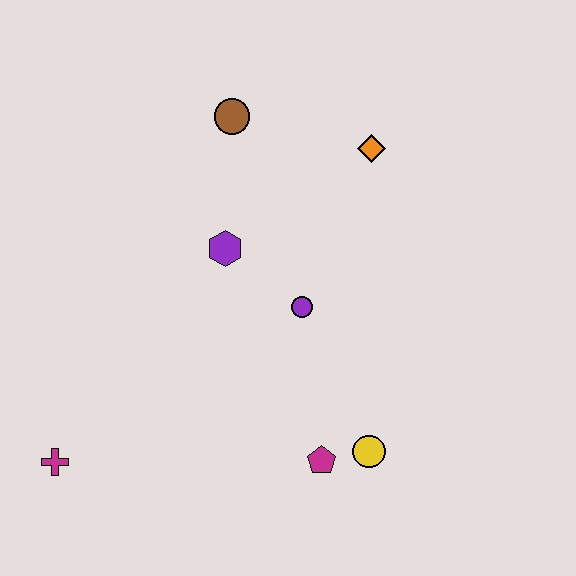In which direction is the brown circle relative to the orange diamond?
The brown circle is to the left of the orange diamond.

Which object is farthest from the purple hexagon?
The magenta cross is farthest from the purple hexagon.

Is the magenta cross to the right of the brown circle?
No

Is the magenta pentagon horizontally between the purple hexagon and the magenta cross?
No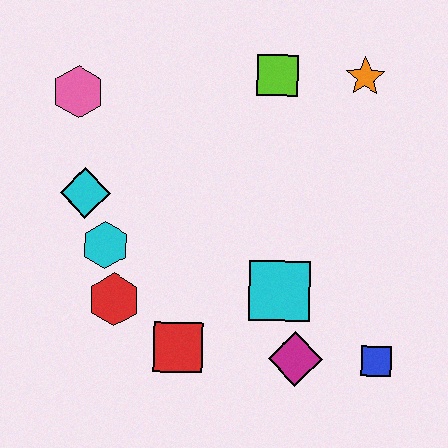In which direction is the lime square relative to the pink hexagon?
The lime square is to the right of the pink hexagon.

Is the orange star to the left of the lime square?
No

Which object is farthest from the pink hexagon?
The blue square is farthest from the pink hexagon.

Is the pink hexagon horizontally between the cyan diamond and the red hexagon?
No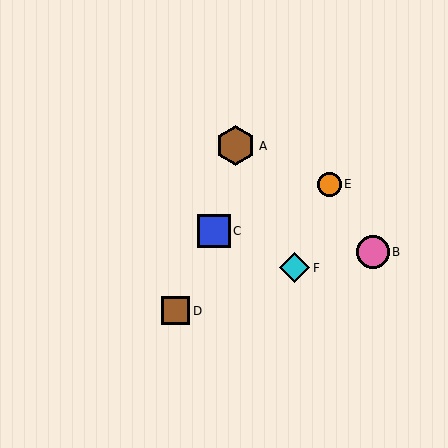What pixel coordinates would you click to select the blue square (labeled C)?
Click at (214, 231) to select the blue square C.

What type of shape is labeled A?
Shape A is a brown hexagon.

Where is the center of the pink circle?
The center of the pink circle is at (373, 252).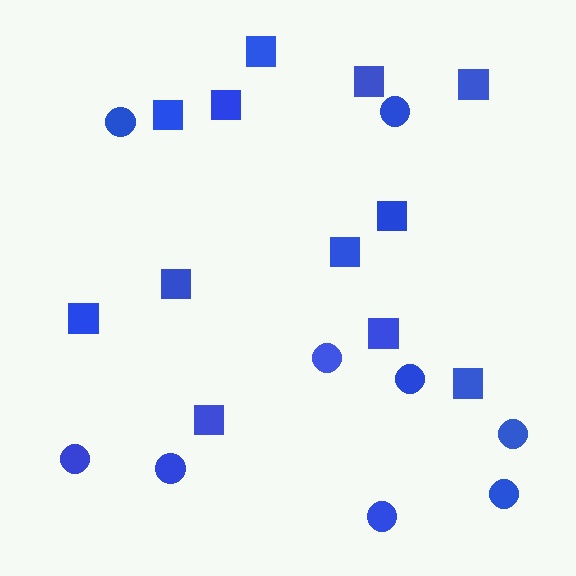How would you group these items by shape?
There are 2 groups: one group of squares (12) and one group of circles (9).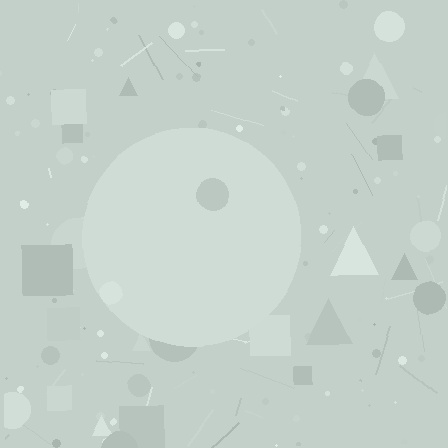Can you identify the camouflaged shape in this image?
The camouflaged shape is a circle.